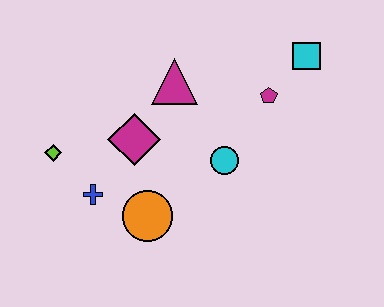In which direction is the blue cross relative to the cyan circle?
The blue cross is to the left of the cyan circle.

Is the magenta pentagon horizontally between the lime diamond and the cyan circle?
No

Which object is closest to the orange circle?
The blue cross is closest to the orange circle.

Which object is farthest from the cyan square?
The lime diamond is farthest from the cyan square.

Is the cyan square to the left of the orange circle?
No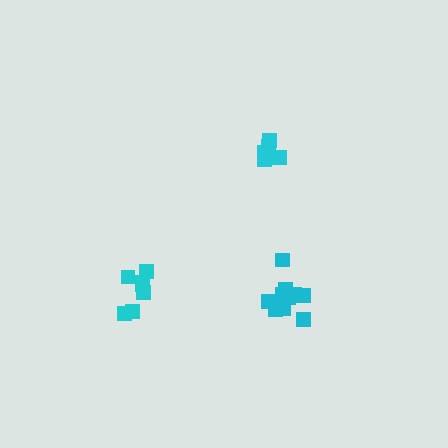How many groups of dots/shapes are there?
There are 3 groups.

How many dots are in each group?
Group 1: 7 dots, Group 2: 12 dots, Group 3: 7 dots (26 total).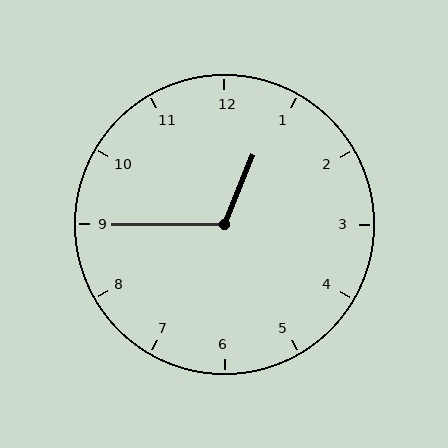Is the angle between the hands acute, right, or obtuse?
It is obtuse.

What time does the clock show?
12:45.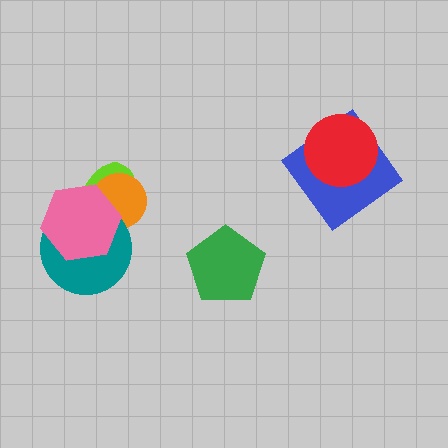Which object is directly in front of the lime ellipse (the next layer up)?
The orange circle is directly in front of the lime ellipse.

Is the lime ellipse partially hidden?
Yes, it is partially covered by another shape.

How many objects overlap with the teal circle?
3 objects overlap with the teal circle.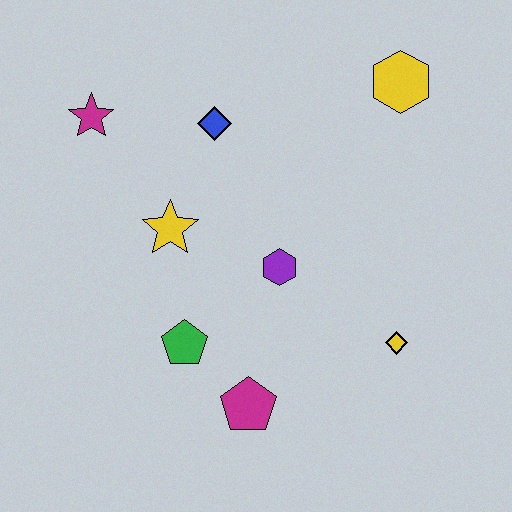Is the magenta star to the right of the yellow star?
No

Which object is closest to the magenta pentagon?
The green pentagon is closest to the magenta pentagon.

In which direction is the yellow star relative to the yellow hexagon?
The yellow star is to the left of the yellow hexagon.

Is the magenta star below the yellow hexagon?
Yes